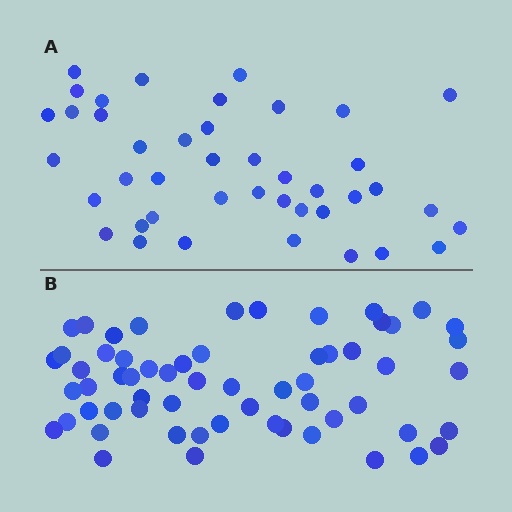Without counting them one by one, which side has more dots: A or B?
Region B (the bottom region) has more dots.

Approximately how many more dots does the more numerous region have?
Region B has approximately 20 more dots than region A.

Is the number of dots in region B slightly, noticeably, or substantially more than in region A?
Region B has noticeably more, but not dramatically so. The ratio is roughly 1.4 to 1.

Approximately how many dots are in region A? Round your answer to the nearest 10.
About 40 dots. (The exact count is 42, which rounds to 40.)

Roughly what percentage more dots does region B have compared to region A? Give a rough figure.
About 45% more.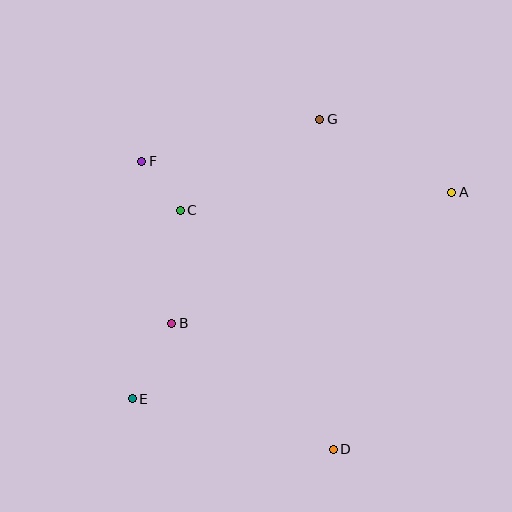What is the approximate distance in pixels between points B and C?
The distance between B and C is approximately 113 pixels.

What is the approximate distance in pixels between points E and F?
The distance between E and F is approximately 238 pixels.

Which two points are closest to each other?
Points C and F are closest to each other.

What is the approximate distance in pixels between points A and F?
The distance between A and F is approximately 312 pixels.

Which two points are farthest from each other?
Points A and E are farthest from each other.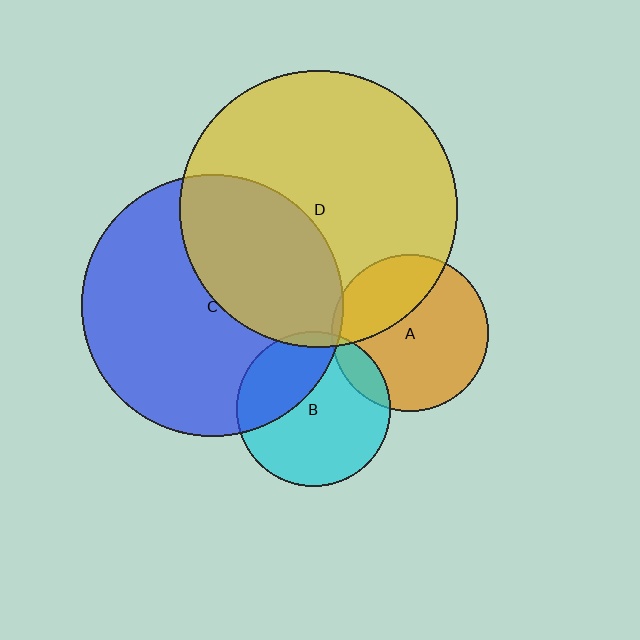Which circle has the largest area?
Circle D (yellow).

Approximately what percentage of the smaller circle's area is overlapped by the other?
Approximately 10%.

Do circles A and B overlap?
Yes.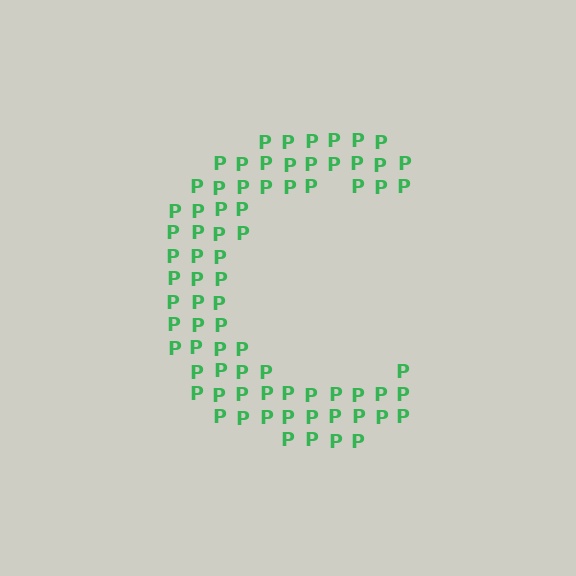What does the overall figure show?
The overall figure shows the letter C.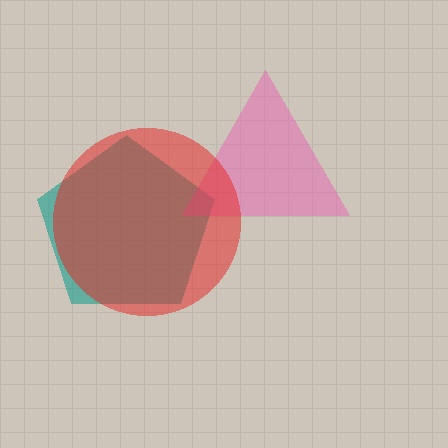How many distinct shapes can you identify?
There are 3 distinct shapes: a teal pentagon, a pink triangle, a red circle.